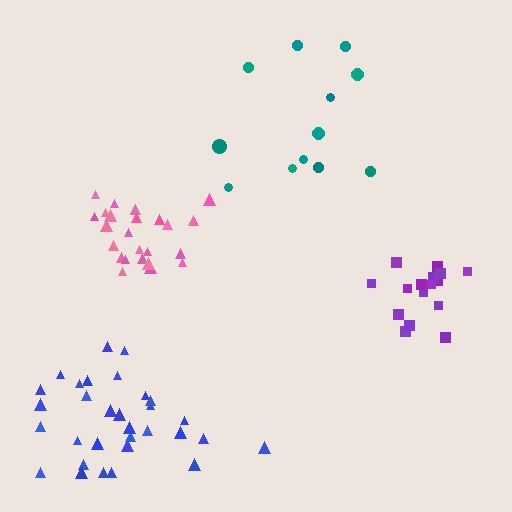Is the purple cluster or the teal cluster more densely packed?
Purple.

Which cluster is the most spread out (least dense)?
Teal.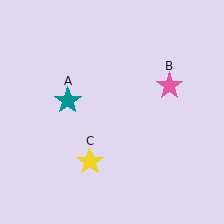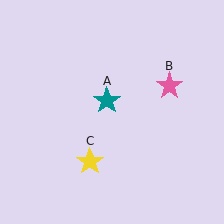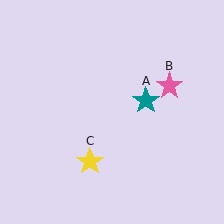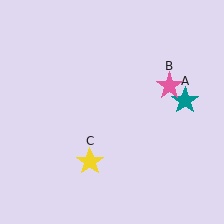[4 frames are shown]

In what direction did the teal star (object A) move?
The teal star (object A) moved right.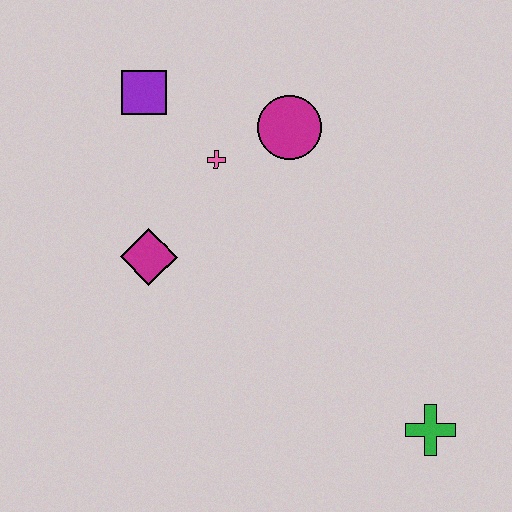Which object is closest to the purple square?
The pink cross is closest to the purple square.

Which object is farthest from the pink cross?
The green cross is farthest from the pink cross.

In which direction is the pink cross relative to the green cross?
The pink cross is above the green cross.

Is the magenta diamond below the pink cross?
Yes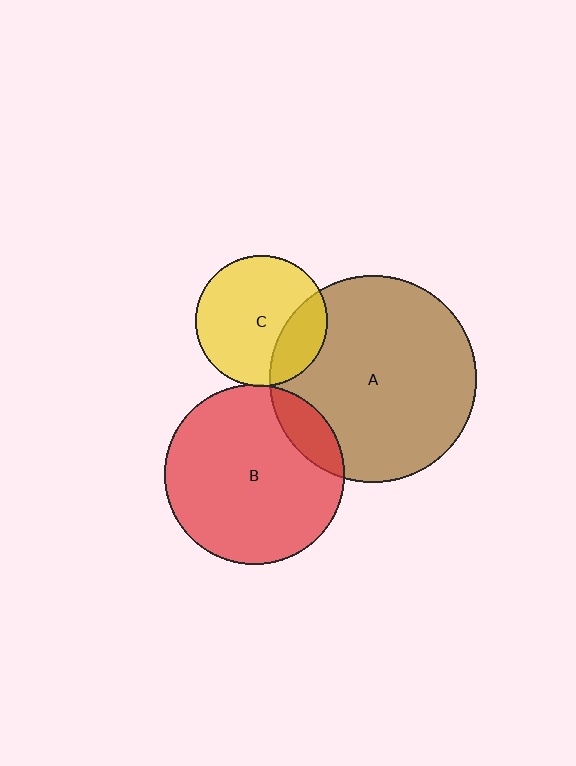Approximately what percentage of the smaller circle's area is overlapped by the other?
Approximately 5%.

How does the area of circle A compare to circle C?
Approximately 2.5 times.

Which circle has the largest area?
Circle A (brown).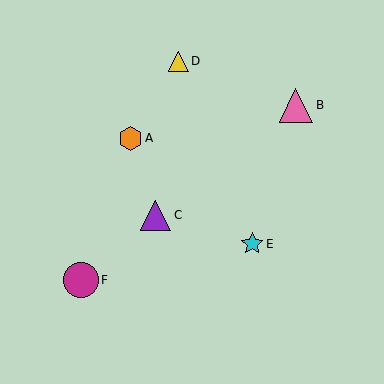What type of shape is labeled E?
Shape E is a cyan star.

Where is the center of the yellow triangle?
The center of the yellow triangle is at (178, 61).